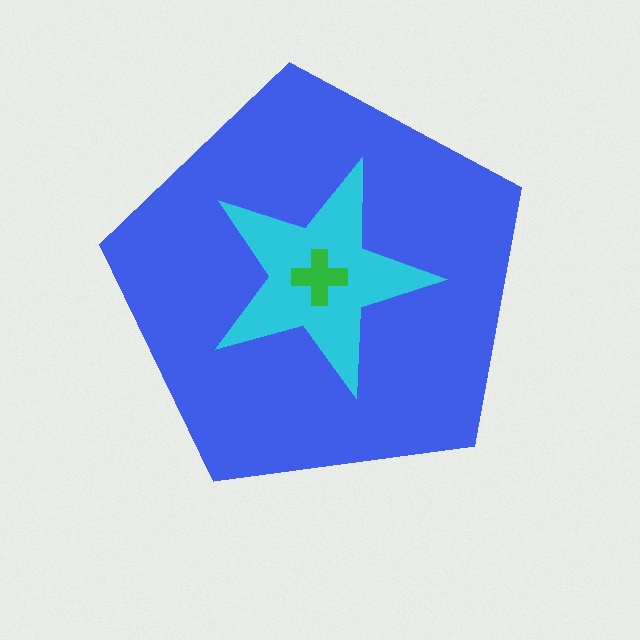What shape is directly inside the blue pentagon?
The cyan star.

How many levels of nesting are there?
3.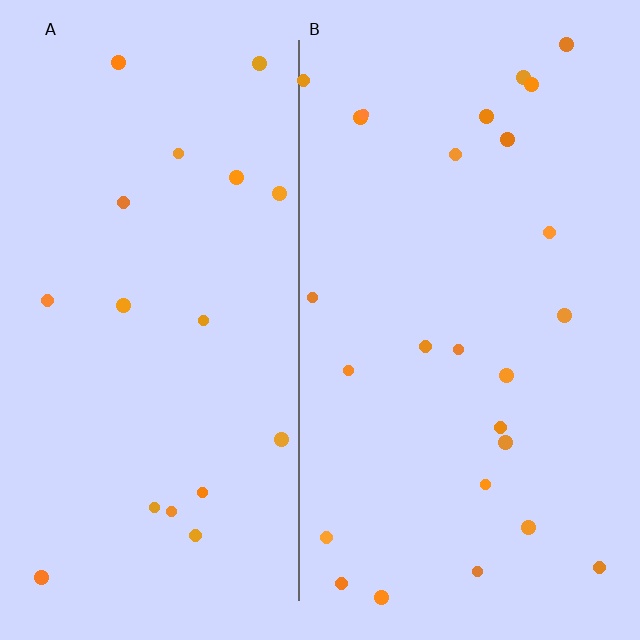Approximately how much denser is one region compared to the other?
Approximately 1.4× — region B over region A.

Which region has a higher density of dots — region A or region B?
B (the right).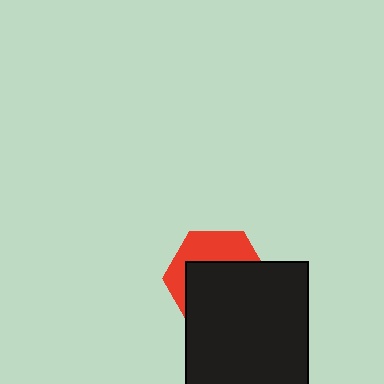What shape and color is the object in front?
The object in front is a black rectangle.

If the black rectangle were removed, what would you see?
You would see the complete red hexagon.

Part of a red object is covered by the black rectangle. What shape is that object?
It is a hexagon.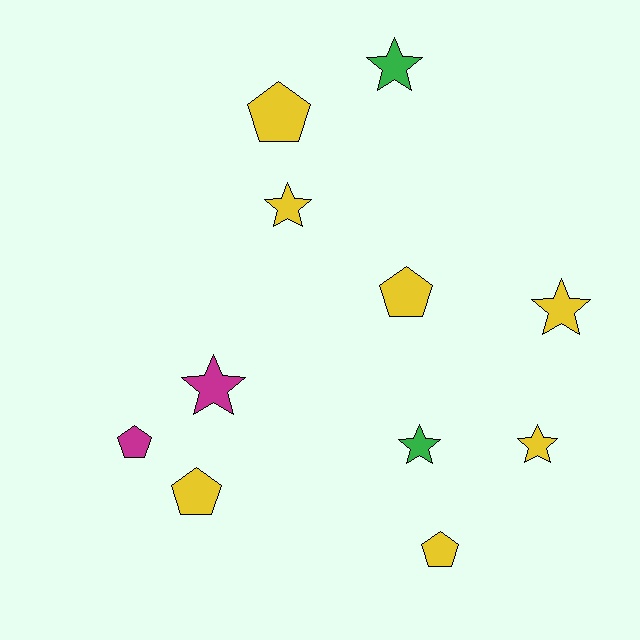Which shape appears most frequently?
Star, with 6 objects.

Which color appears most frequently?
Yellow, with 7 objects.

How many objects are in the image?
There are 11 objects.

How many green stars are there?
There are 2 green stars.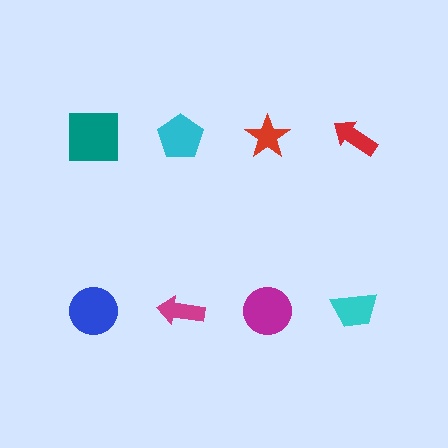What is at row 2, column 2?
A magenta arrow.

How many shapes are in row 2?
4 shapes.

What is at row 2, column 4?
A cyan trapezoid.